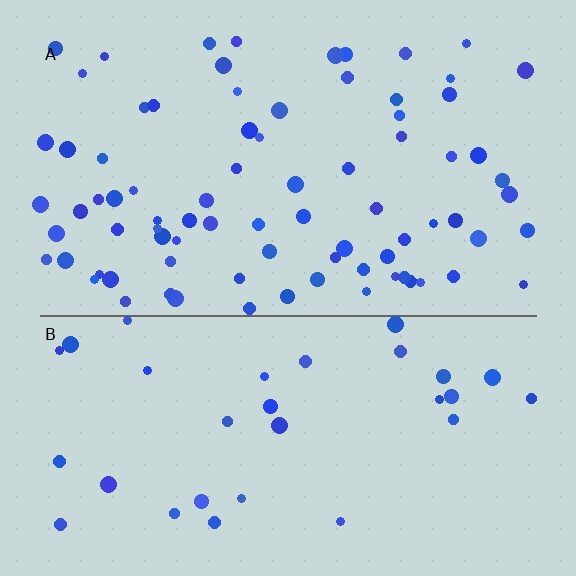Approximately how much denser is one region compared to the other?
Approximately 2.6× — region A over region B.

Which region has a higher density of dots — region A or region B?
A (the top).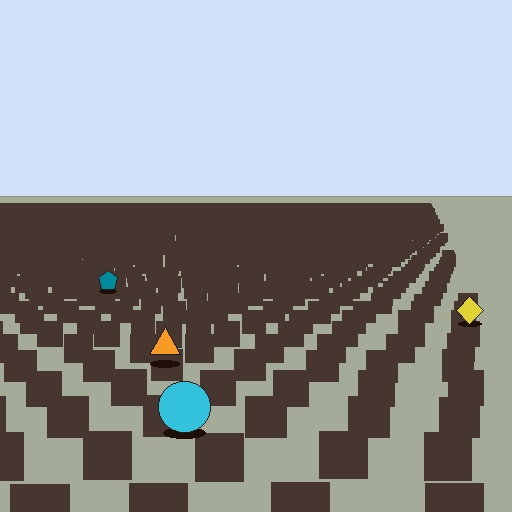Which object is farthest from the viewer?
The teal pentagon is farthest from the viewer. It appears smaller and the ground texture around it is denser.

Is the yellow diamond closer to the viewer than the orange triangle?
No. The orange triangle is closer — you can tell from the texture gradient: the ground texture is coarser near it.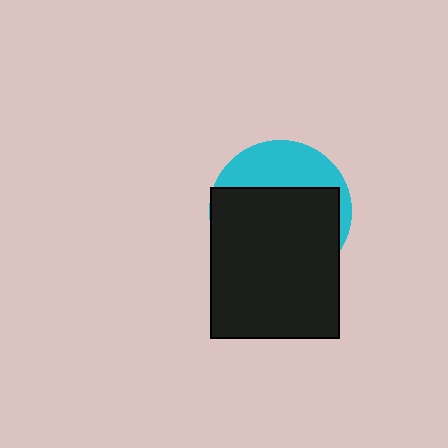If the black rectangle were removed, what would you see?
You would see the complete cyan circle.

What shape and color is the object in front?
The object in front is a black rectangle.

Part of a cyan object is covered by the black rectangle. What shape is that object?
It is a circle.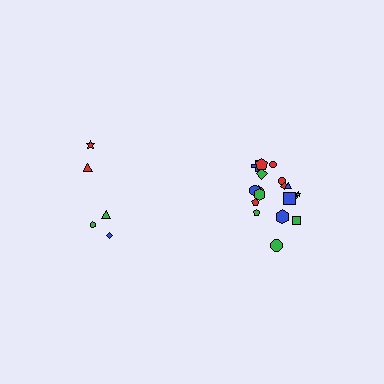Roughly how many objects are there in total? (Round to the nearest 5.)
Roughly 25 objects in total.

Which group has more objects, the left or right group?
The right group.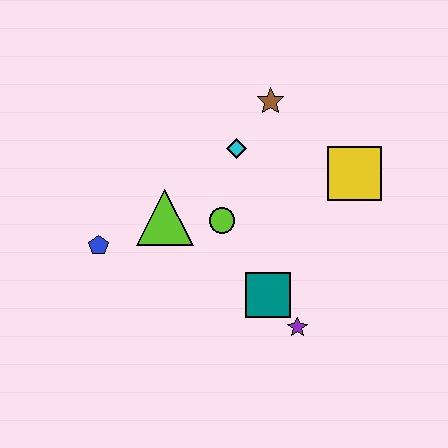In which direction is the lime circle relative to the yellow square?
The lime circle is to the left of the yellow square.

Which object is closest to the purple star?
The teal square is closest to the purple star.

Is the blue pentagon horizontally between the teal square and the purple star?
No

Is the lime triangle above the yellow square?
No